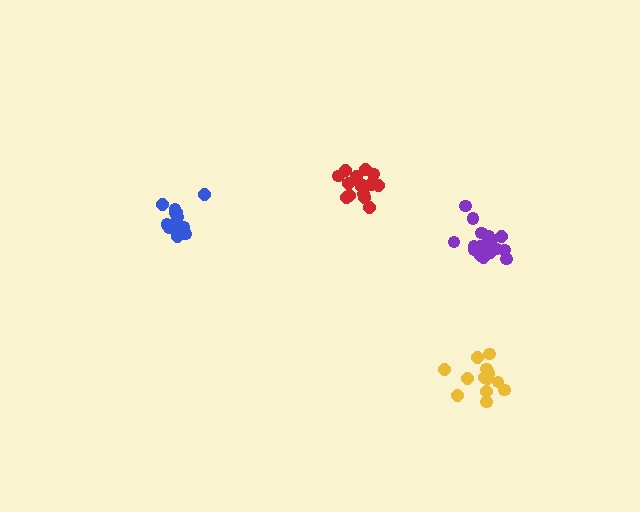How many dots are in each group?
Group 1: 17 dots, Group 2: 14 dots, Group 3: 18 dots, Group 4: 14 dots (63 total).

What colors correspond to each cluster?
The clusters are colored: red, blue, purple, yellow.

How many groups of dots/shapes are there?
There are 4 groups.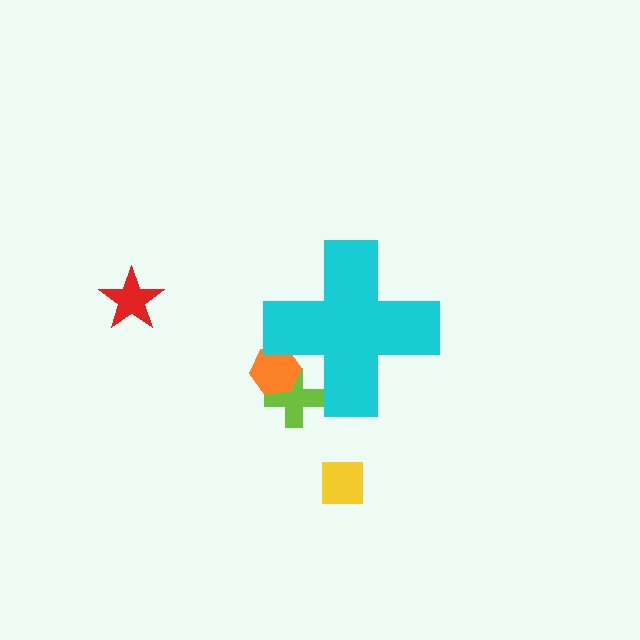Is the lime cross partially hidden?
Yes, the lime cross is partially hidden behind the cyan cross.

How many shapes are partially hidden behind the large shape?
2 shapes are partially hidden.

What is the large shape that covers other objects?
A cyan cross.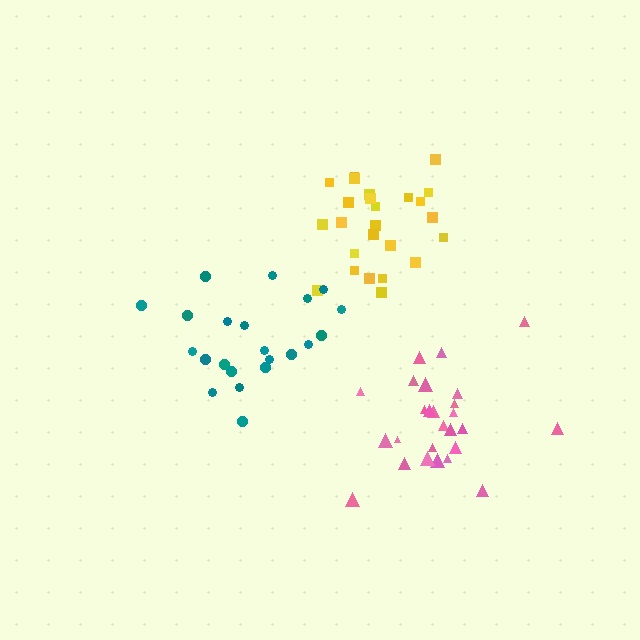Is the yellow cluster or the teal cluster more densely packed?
Yellow.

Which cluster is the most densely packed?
Yellow.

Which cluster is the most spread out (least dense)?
Teal.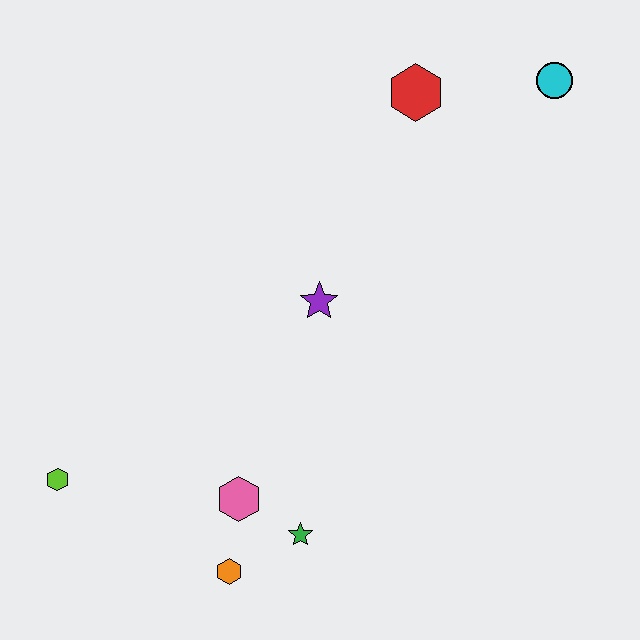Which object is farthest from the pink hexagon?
The cyan circle is farthest from the pink hexagon.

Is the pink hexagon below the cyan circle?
Yes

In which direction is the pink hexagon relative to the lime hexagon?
The pink hexagon is to the right of the lime hexagon.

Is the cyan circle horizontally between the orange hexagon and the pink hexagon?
No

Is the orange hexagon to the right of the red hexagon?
No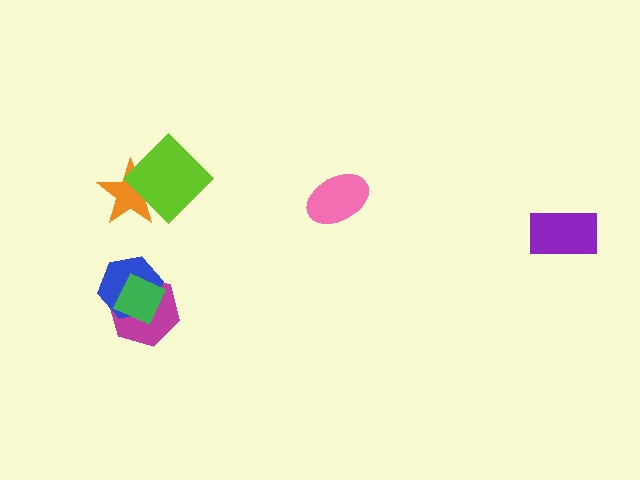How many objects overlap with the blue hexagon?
2 objects overlap with the blue hexagon.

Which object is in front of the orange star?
The lime diamond is in front of the orange star.